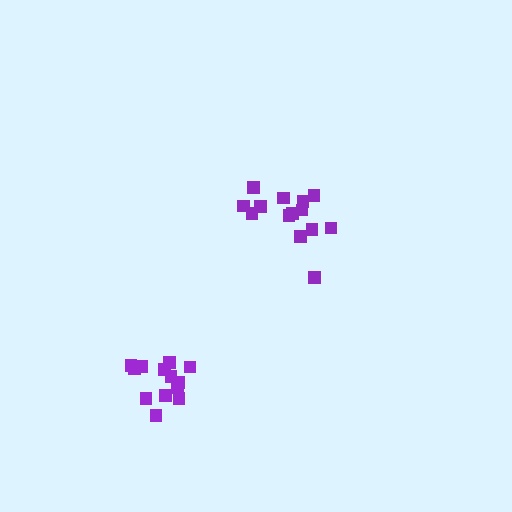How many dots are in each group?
Group 1: 14 dots, Group 2: 13 dots (27 total).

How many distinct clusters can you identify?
There are 2 distinct clusters.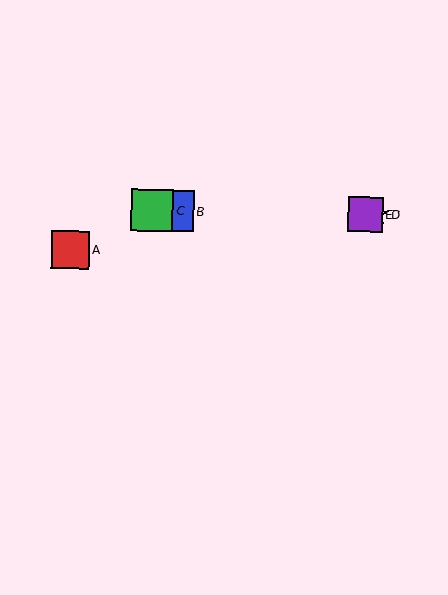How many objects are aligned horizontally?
4 objects (B, C, D, E) are aligned horizontally.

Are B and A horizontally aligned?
No, B is at y≈211 and A is at y≈250.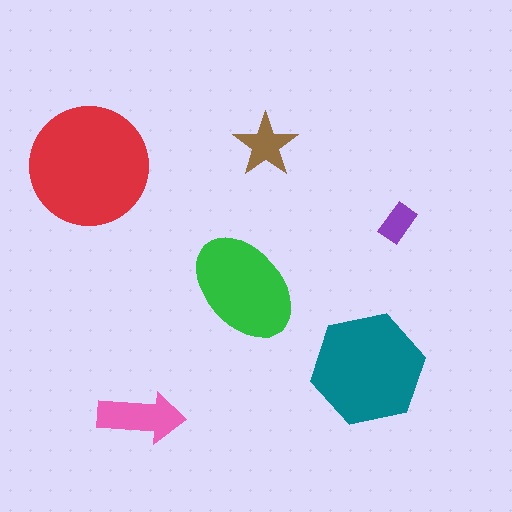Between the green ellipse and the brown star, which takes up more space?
The green ellipse.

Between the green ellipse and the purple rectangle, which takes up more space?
The green ellipse.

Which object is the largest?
The red circle.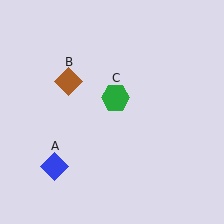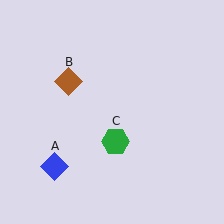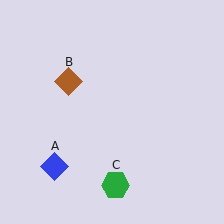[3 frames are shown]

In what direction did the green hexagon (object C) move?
The green hexagon (object C) moved down.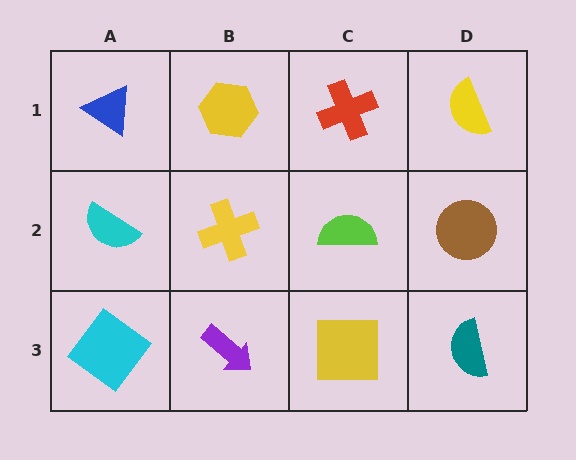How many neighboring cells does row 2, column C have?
4.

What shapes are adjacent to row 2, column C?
A red cross (row 1, column C), a yellow square (row 3, column C), a yellow cross (row 2, column B), a brown circle (row 2, column D).